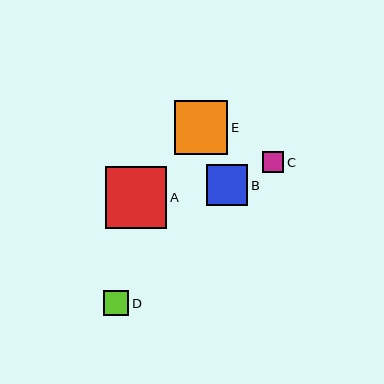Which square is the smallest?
Square C is the smallest with a size of approximately 21 pixels.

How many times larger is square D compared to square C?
Square D is approximately 1.2 times the size of square C.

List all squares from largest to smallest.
From largest to smallest: A, E, B, D, C.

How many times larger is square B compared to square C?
Square B is approximately 1.9 times the size of square C.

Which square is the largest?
Square A is the largest with a size of approximately 61 pixels.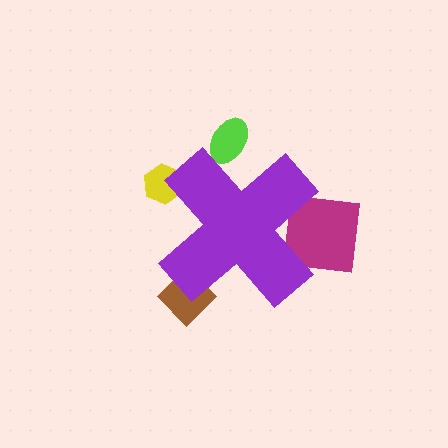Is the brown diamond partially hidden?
Yes, the brown diamond is partially hidden behind the purple cross.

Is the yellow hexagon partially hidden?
Yes, the yellow hexagon is partially hidden behind the purple cross.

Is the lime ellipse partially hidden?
Yes, the lime ellipse is partially hidden behind the purple cross.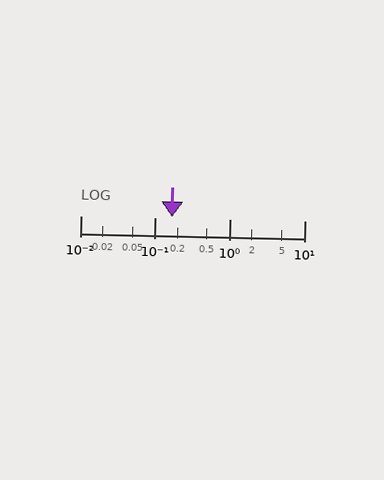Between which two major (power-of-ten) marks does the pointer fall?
The pointer is between 0.1 and 1.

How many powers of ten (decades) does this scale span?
The scale spans 3 decades, from 0.01 to 10.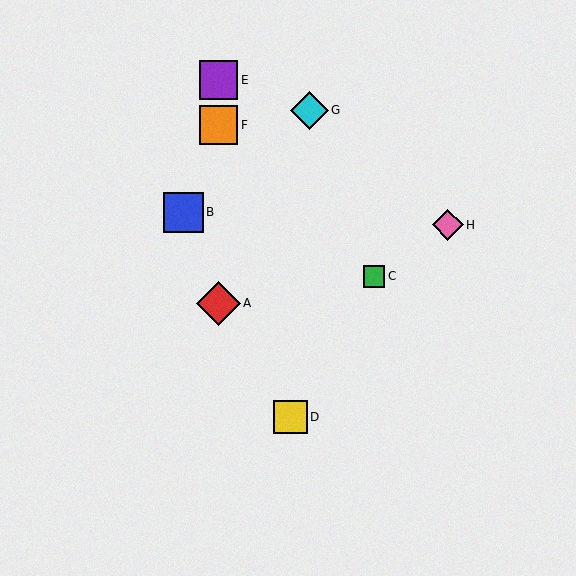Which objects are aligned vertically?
Objects A, E, F are aligned vertically.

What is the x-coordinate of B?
Object B is at x≈184.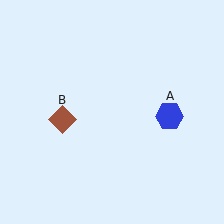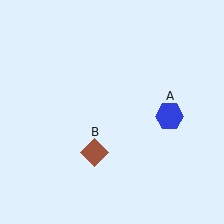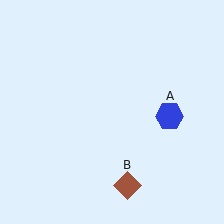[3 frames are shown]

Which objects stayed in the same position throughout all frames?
Blue hexagon (object A) remained stationary.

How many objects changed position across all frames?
1 object changed position: brown diamond (object B).